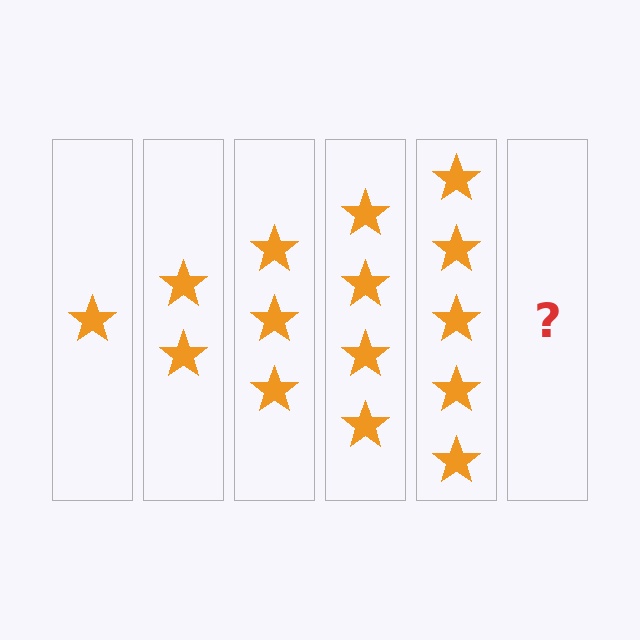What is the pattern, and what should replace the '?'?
The pattern is that each step adds one more star. The '?' should be 6 stars.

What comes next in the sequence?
The next element should be 6 stars.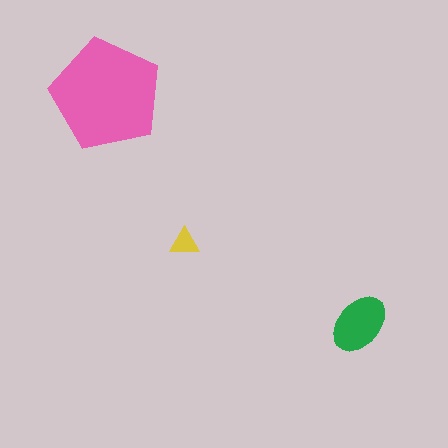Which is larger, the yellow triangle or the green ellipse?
The green ellipse.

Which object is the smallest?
The yellow triangle.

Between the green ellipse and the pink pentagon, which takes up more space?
The pink pentagon.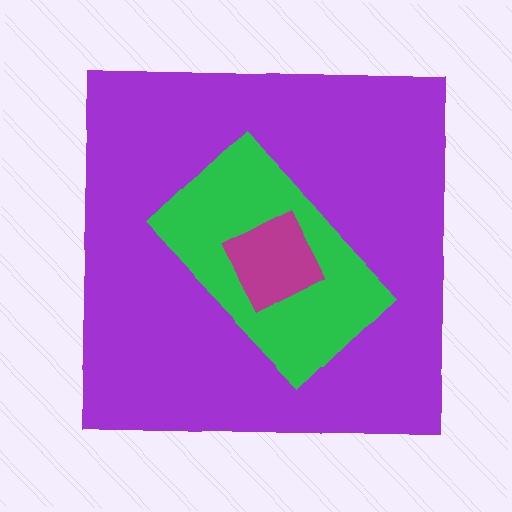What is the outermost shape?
The purple square.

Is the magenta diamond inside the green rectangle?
Yes.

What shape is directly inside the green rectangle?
The magenta diamond.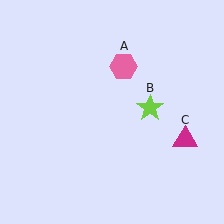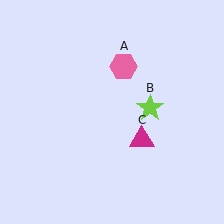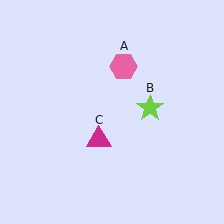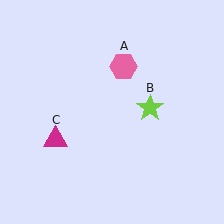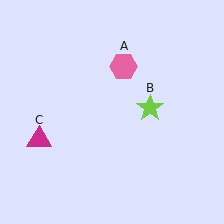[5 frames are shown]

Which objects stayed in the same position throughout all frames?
Pink hexagon (object A) and lime star (object B) remained stationary.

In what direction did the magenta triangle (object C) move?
The magenta triangle (object C) moved left.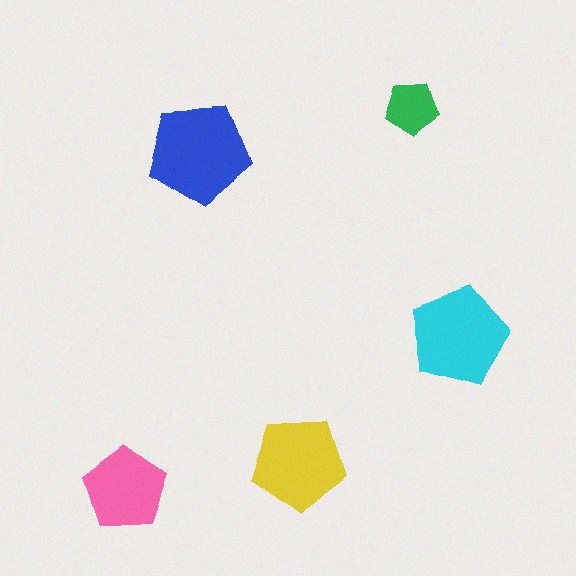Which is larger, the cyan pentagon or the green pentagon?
The cyan one.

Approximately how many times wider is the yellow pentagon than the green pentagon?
About 2 times wider.